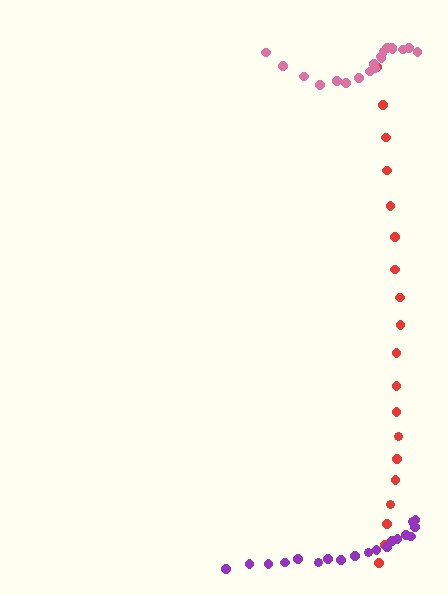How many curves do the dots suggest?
There are 3 distinct paths.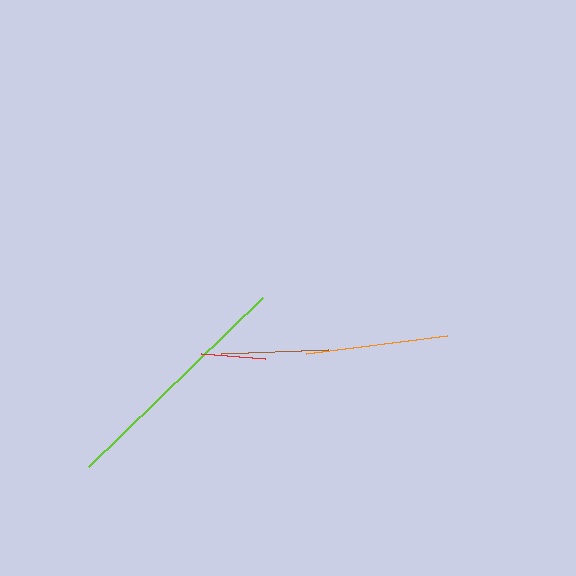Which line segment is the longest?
The lime line is the longest at approximately 242 pixels.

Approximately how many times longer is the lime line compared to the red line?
The lime line is approximately 3.8 times the length of the red line.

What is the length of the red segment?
The red segment is approximately 65 pixels long.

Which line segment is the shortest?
The red line is the shortest at approximately 65 pixels.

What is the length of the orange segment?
The orange segment is approximately 143 pixels long.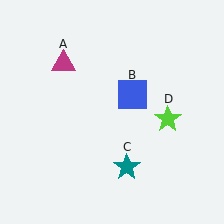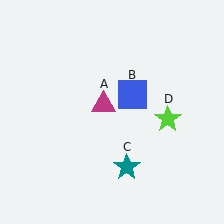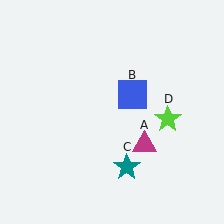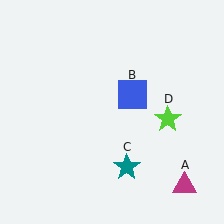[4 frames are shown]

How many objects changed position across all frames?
1 object changed position: magenta triangle (object A).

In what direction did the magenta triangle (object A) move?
The magenta triangle (object A) moved down and to the right.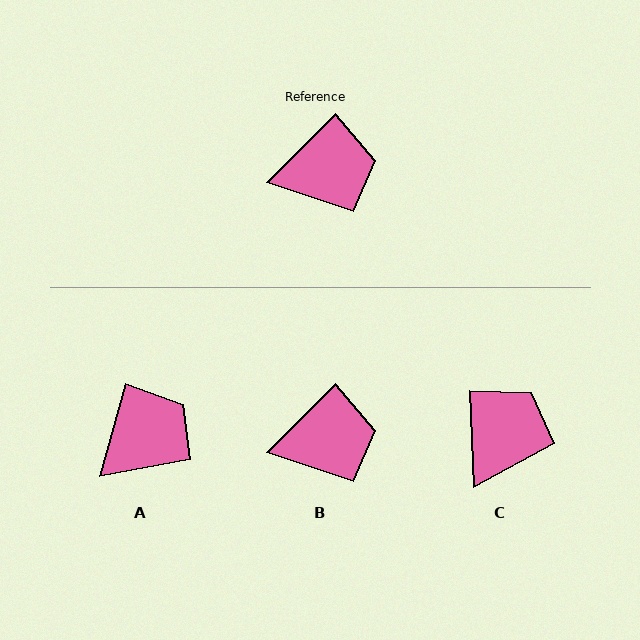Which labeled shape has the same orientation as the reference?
B.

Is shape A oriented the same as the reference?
No, it is off by about 30 degrees.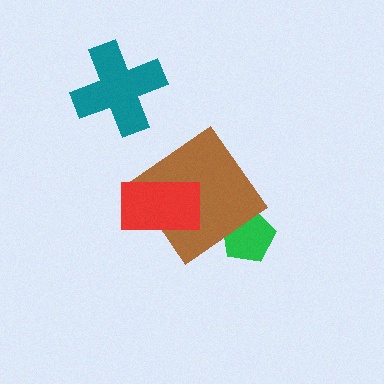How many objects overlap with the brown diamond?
2 objects overlap with the brown diamond.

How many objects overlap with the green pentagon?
1 object overlaps with the green pentagon.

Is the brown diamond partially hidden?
Yes, it is partially covered by another shape.